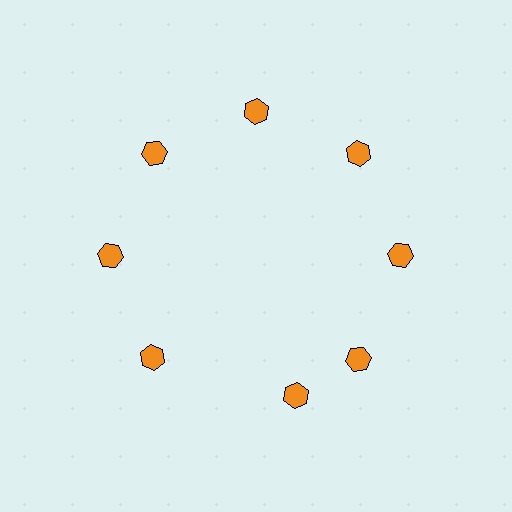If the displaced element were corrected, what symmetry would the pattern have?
It would have 8-fold rotational symmetry — the pattern would map onto itself every 45 degrees.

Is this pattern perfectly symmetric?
No. The 8 orange hexagons are arranged in a ring, but one element near the 6 o'clock position is rotated out of alignment along the ring, breaking the 8-fold rotational symmetry.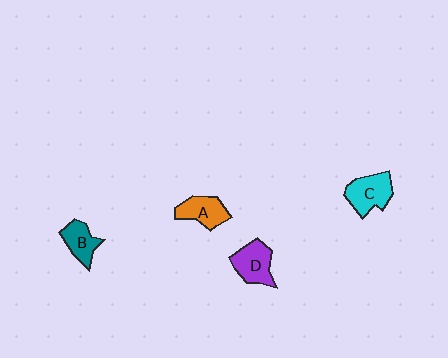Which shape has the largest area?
Shape C (cyan).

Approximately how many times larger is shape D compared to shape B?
Approximately 1.3 times.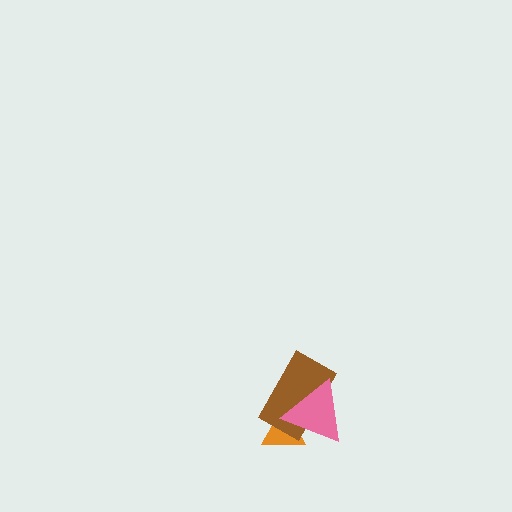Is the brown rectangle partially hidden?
Yes, it is partially covered by another shape.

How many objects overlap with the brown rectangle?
2 objects overlap with the brown rectangle.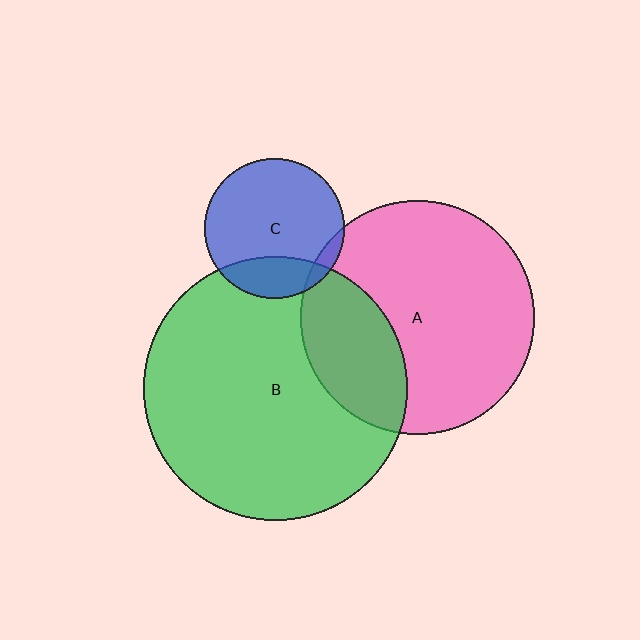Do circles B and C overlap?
Yes.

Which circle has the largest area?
Circle B (green).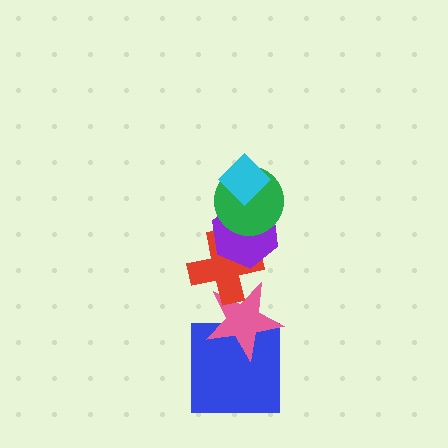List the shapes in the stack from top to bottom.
From top to bottom: the cyan diamond, the green circle, the purple hexagon, the red cross, the pink star, the blue square.